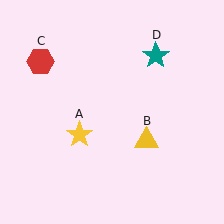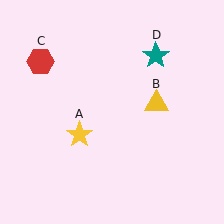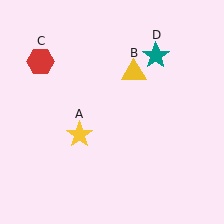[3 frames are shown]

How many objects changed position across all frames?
1 object changed position: yellow triangle (object B).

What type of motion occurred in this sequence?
The yellow triangle (object B) rotated counterclockwise around the center of the scene.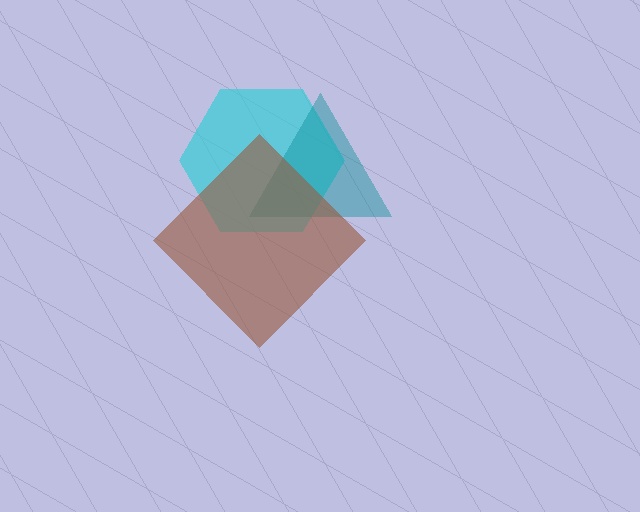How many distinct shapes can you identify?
There are 3 distinct shapes: a cyan hexagon, a teal triangle, a brown diamond.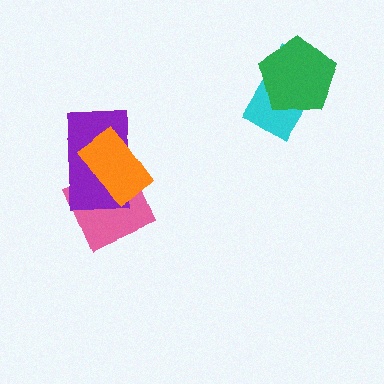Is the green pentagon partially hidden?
No, no other shape covers it.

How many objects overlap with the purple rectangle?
2 objects overlap with the purple rectangle.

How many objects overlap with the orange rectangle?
2 objects overlap with the orange rectangle.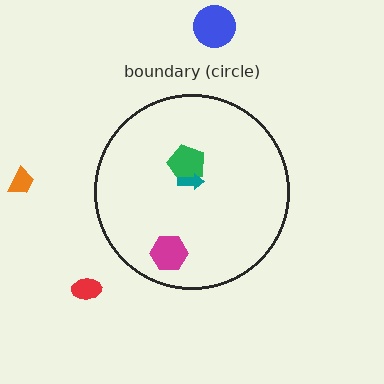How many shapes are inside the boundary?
3 inside, 3 outside.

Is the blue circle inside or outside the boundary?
Outside.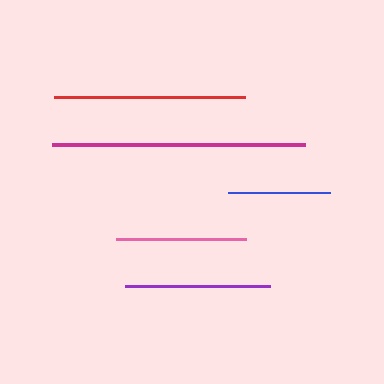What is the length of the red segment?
The red segment is approximately 192 pixels long.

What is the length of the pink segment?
The pink segment is approximately 130 pixels long.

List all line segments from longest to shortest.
From longest to shortest: magenta, red, purple, pink, blue.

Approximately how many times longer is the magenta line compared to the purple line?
The magenta line is approximately 1.7 times the length of the purple line.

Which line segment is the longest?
The magenta line is the longest at approximately 253 pixels.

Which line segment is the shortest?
The blue line is the shortest at approximately 102 pixels.